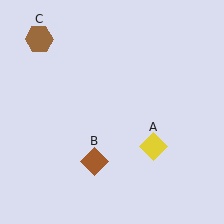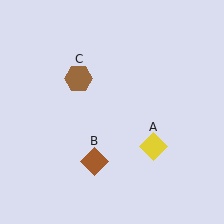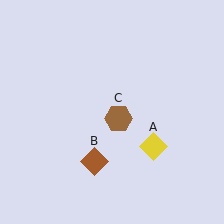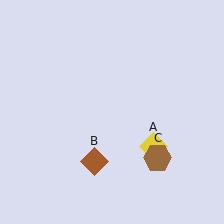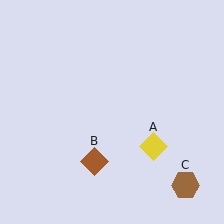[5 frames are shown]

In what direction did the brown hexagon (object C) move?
The brown hexagon (object C) moved down and to the right.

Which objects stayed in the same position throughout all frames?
Yellow diamond (object A) and brown diamond (object B) remained stationary.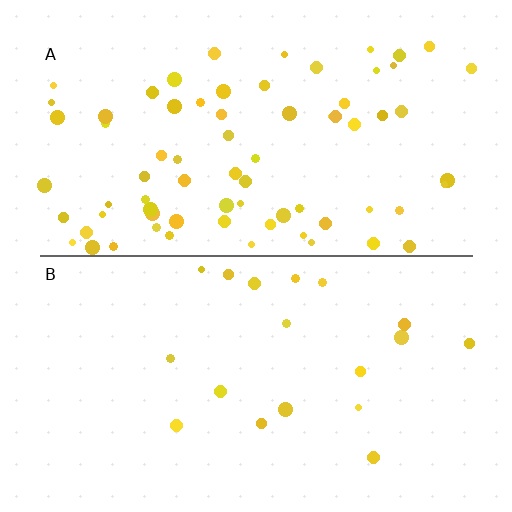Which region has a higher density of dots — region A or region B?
A (the top).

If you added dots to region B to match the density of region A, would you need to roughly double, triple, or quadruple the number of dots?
Approximately quadruple.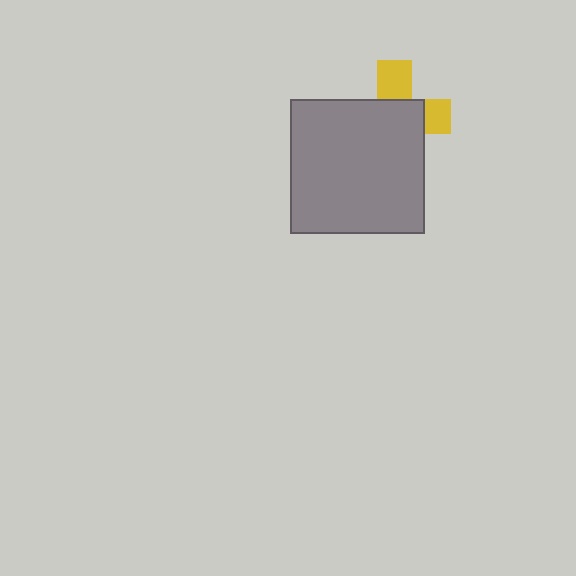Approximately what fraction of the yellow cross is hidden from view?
Roughly 66% of the yellow cross is hidden behind the gray square.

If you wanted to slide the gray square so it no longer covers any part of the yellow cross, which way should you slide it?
Slide it toward the lower-left — that is the most direct way to separate the two shapes.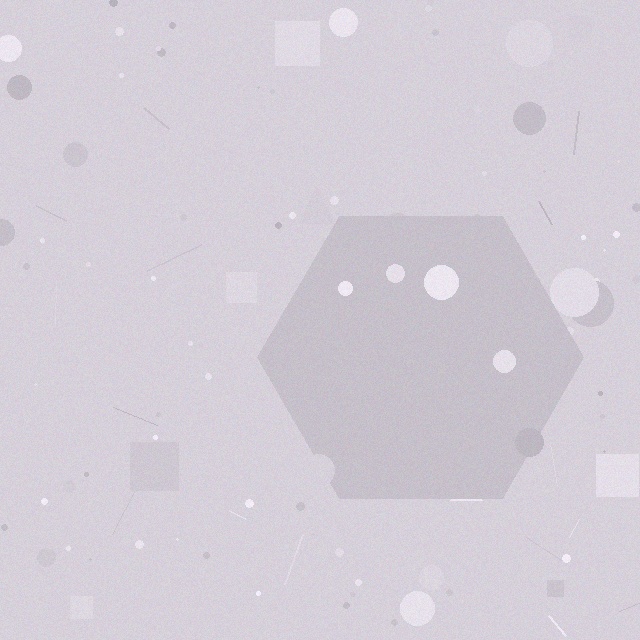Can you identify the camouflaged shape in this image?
The camouflaged shape is a hexagon.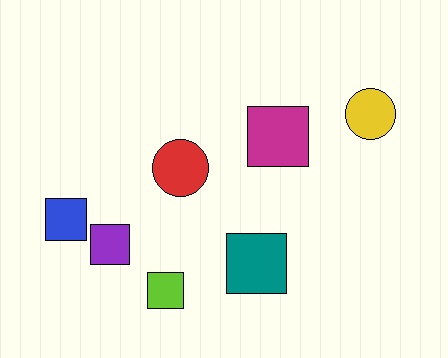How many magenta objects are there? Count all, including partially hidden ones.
There is 1 magenta object.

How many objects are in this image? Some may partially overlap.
There are 7 objects.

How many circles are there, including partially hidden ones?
There are 2 circles.